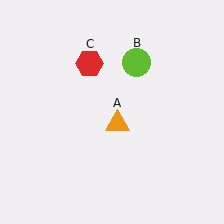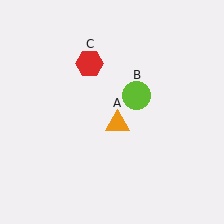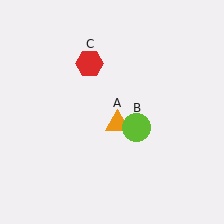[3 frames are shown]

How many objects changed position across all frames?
1 object changed position: lime circle (object B).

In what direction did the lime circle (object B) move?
The lime circle (object B) moved down.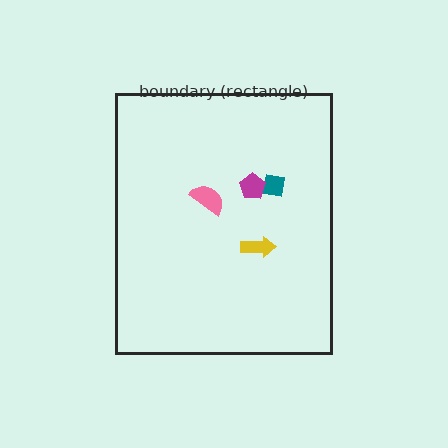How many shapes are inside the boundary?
4 inside, 0 outside.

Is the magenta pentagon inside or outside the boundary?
Inside.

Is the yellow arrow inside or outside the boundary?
Inside.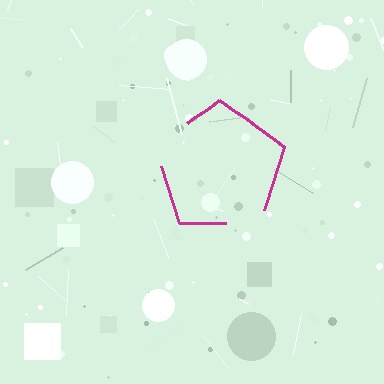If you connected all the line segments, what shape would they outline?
They would outline a pentagon.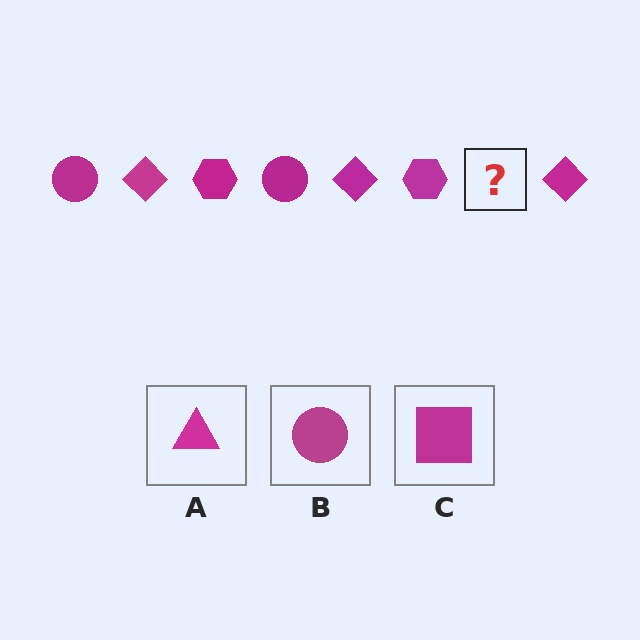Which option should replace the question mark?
Option B.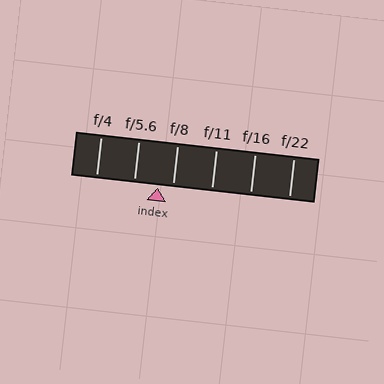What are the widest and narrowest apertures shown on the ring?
The widest aperture shown is f/4 and the narrowest is f/22.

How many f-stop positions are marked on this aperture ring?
There are 6 f-stop positions marked.